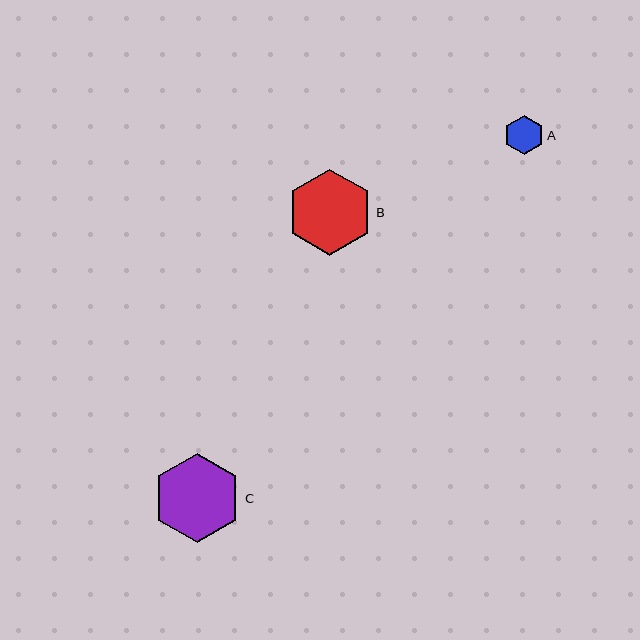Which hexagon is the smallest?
Hexagon A is the smallest with a size of approximately 40 pixels.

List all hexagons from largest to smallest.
From largest to smallest: C, B, A.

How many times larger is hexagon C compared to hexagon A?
Hexagon C is approximately 2.2 times the size of hexagon A.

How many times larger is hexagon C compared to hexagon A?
Hexagon C is approximately 2.2 times the size of hexagon A.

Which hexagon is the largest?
Hexagon C is the largest with a size of approximately 89 pixels.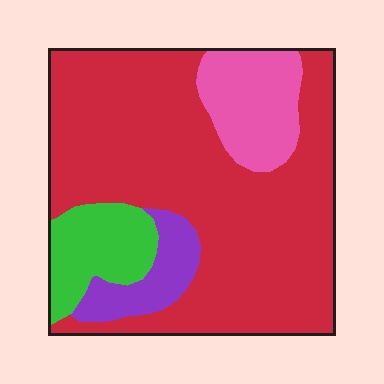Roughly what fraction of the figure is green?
Green covers about 10% of the figure.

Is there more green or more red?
Red.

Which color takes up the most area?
Red, at roughly 70%.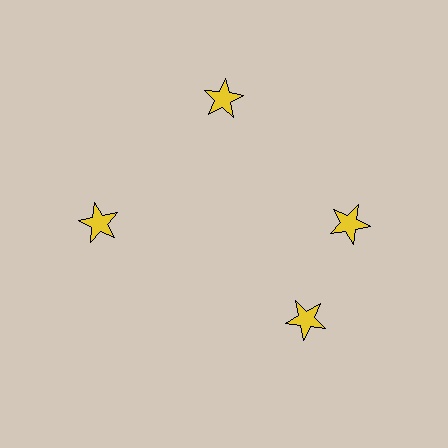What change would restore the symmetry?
The symmetry would be restored by rotating it back into even spacing with its neighbors so that all 4 stars sit at equal angles and equal distance from the center.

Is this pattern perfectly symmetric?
No. The 4 yellow stars are arranged in a ring, but one element near the 6 o'clock position is rotated out of alignment along the ring, breaking the 4-fold rotational symmetry.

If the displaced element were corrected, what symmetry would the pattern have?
It would have 4-fold rotational symmetry — the pattern would map onto itself every 90 degrees.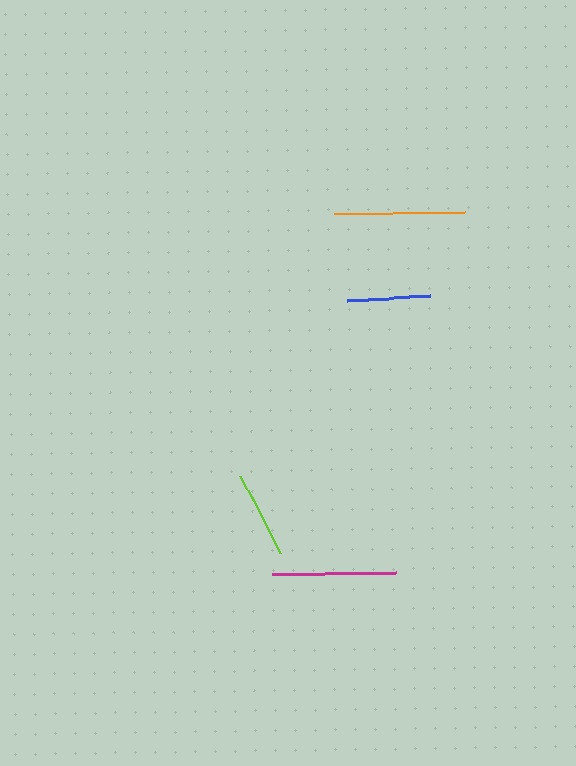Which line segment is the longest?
The orange line is the longest at approximately 131 pixels.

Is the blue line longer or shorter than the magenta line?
The magenta line is longer than the blue line.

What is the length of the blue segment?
The blue segment is approximately 83 pixels long.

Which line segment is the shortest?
The blue line is the shortest at approximately 83 pixels.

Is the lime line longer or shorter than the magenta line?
The magenta line is longer than the lime line.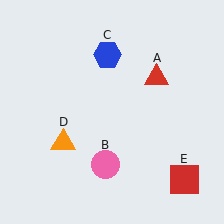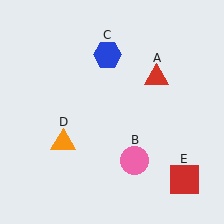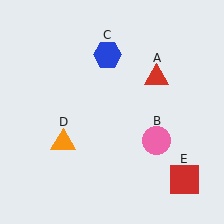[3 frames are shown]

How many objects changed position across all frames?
1 object changed position: pink circle (object B).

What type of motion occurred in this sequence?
The pink circle (object B) rotated counterclockwise around the center of the scene.